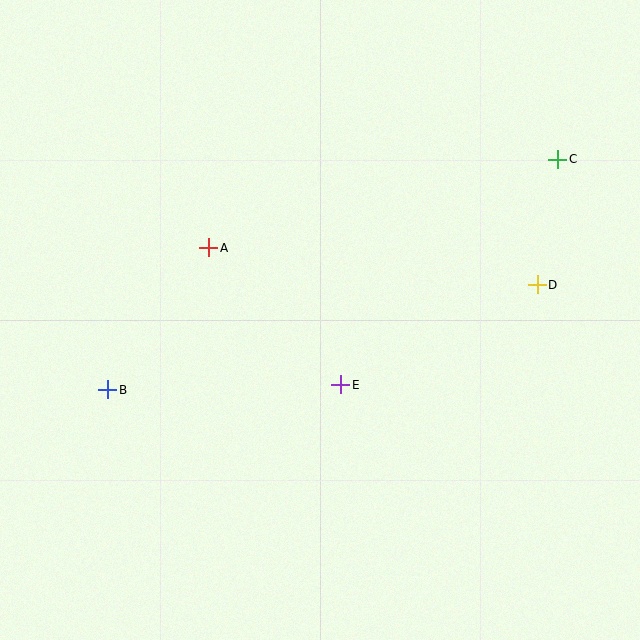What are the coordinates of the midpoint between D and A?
The midpoint between D and A is at (373, 266).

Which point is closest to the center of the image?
Point E at (341, 385) is closest to the center.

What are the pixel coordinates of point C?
Point C is at (558, 159).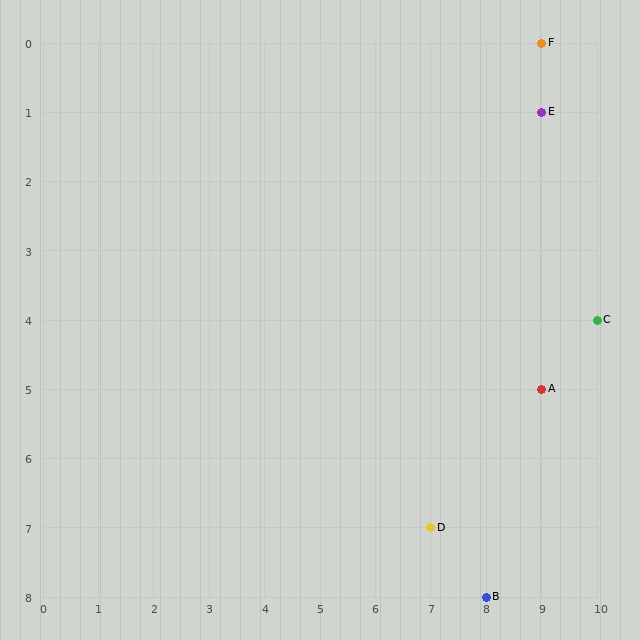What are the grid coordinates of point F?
Point F is at grid coordinates (9, 0).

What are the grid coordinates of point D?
Point D is at grid coordinates (7, 7).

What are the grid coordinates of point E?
Point E is at grid coordinates (9, 1).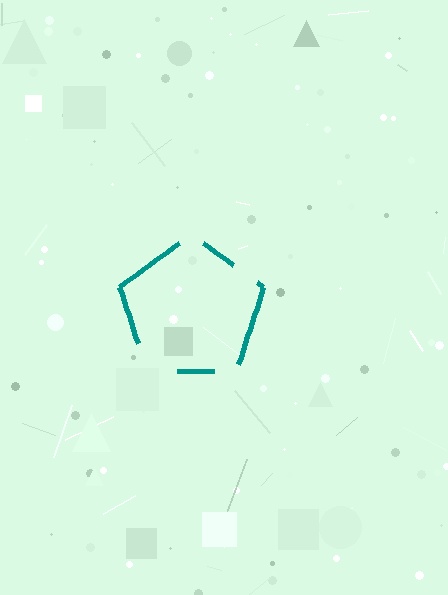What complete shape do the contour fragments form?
The contour fragments form a pentagon.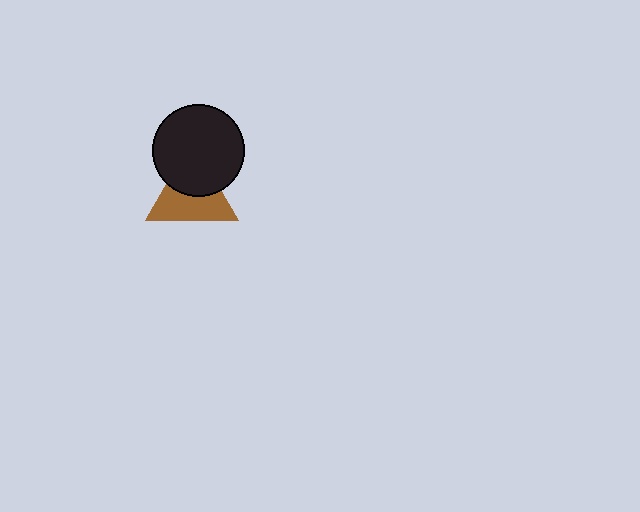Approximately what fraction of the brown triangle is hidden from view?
Roughly 43% of the brown triangle is hidden behind the black circle.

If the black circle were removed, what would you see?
You would see the complete brown triangle.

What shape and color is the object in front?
The object in front is a black circle.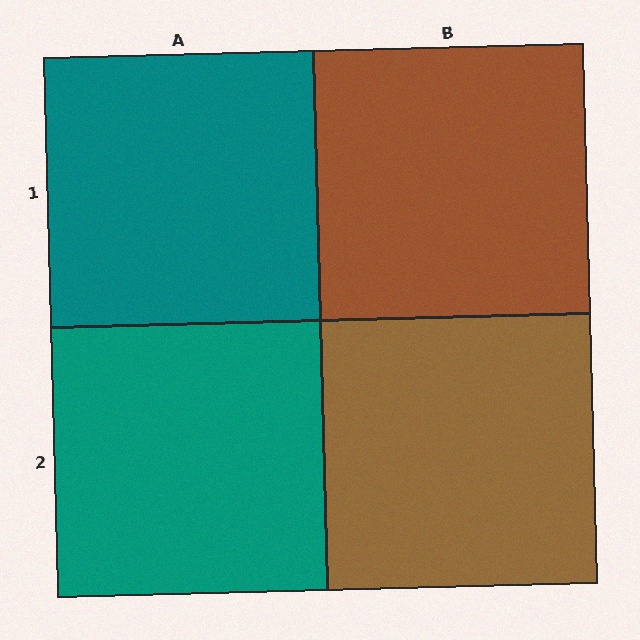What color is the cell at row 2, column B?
Brown.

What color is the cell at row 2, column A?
Teal.